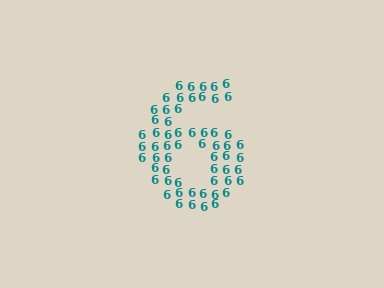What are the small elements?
The small elements are digit 6's.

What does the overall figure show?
The overall figure shows the digit 6.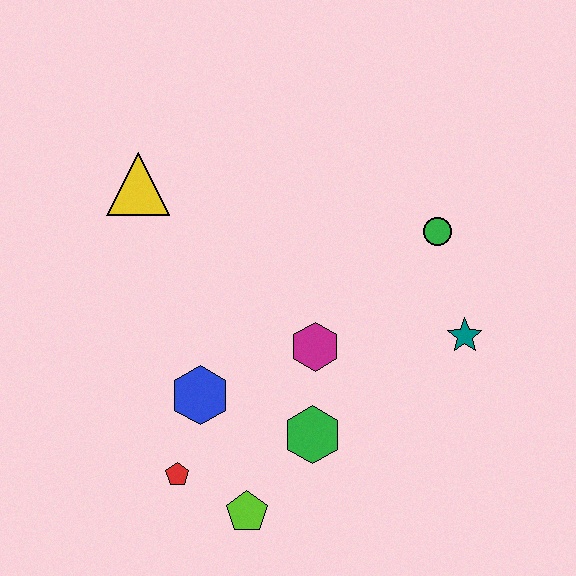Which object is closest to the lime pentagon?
The red pentagon is closest to the lime pentagon.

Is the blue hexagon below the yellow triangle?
Yes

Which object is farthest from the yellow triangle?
The teal star is farthest from the yellow triangle.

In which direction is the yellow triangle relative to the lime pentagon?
The yellow triangle is above the lime pentagon.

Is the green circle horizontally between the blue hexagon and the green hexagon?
No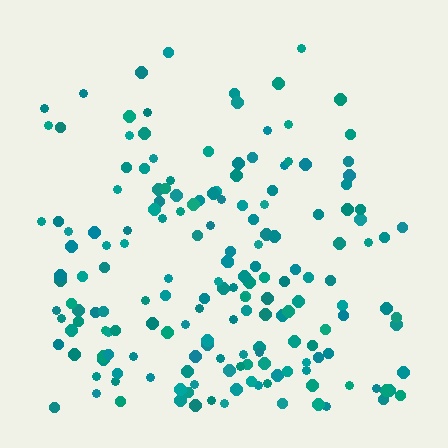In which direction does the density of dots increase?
From top to bottom, with the bottom side densest.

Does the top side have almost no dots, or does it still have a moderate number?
Still a moderate number, just noticeably fewer than the bottom.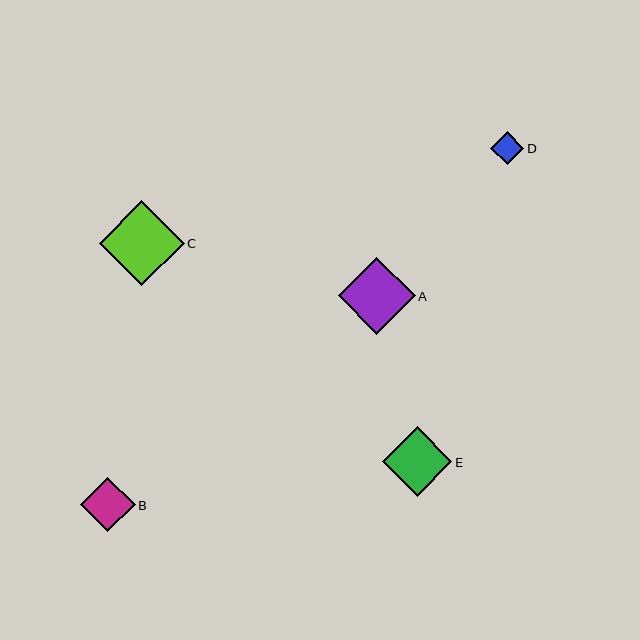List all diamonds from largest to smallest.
From largest to smallest: C, A, E, B, D.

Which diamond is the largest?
Diamond C is the largest with a size of approximately 85 pixels.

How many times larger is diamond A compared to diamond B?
Diamond A is approximately 1.4 times the size of diamond B.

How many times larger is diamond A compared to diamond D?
Diamond A is approximately 2.3 times the size of diamond D.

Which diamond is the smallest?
Diamond D is the smallest with a size of approximately 34 pixels.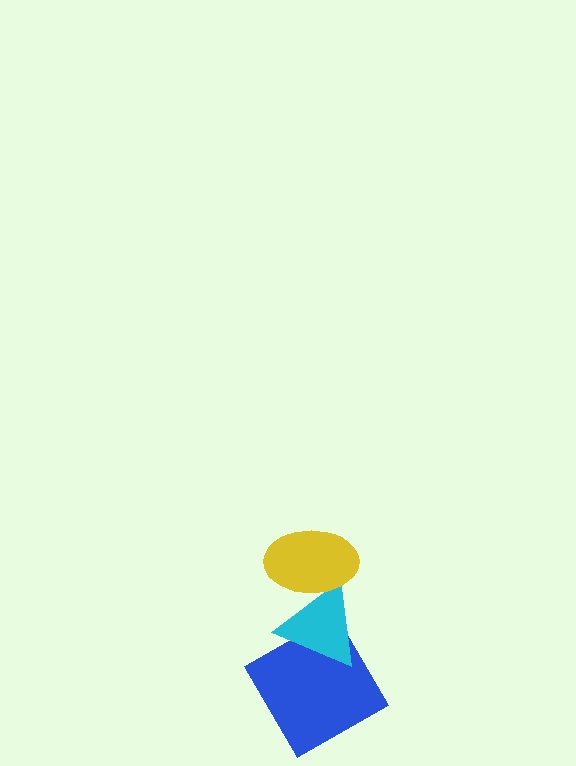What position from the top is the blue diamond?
The blue diamond is 3rd from the top.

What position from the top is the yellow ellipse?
The yellow ellipse is 1st from the top.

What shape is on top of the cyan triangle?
The yellow ellipse is on top of the cyan triangle.